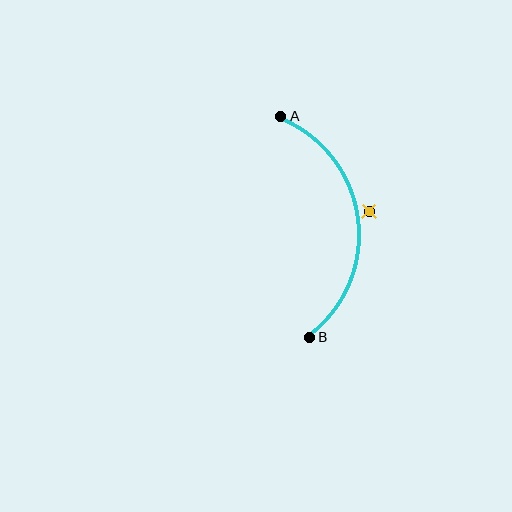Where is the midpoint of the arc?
The arc midpoint is the point on the curve farthest from the straight line joining A and B. It sits to the right of that line.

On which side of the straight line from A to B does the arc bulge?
The arc bulges to the right of the straight line connecting A and B.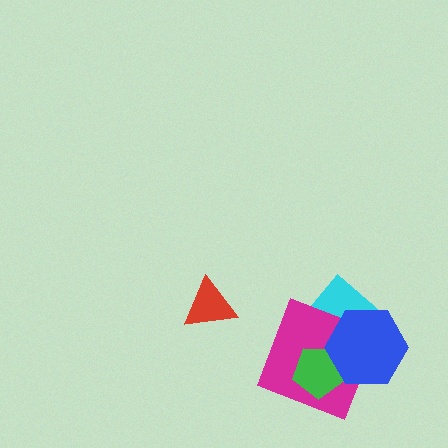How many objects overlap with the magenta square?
3 objects overlap with the magenta square.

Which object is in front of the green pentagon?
The blue hexagon is in front of the green pentagon.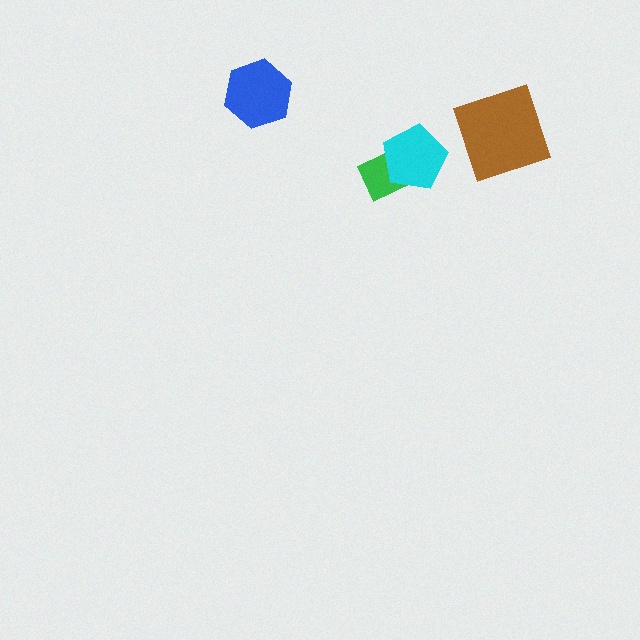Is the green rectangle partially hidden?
Yes, it is partially covered by another shape.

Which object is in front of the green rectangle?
The cyan pentagon is in front of the green rectangle.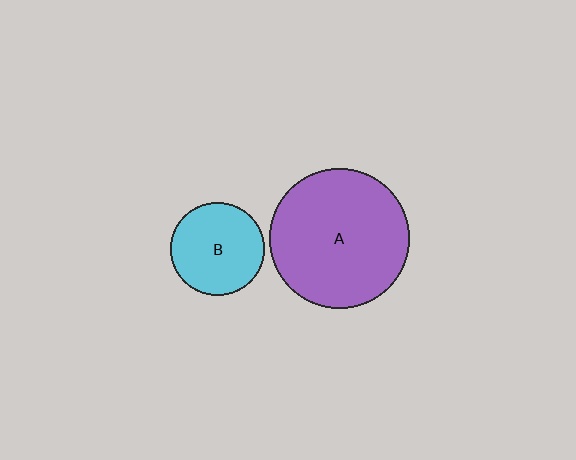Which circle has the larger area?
Circle A (purple).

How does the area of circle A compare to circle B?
Approximately 2.2 times.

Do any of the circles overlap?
No, none of the circles overlap.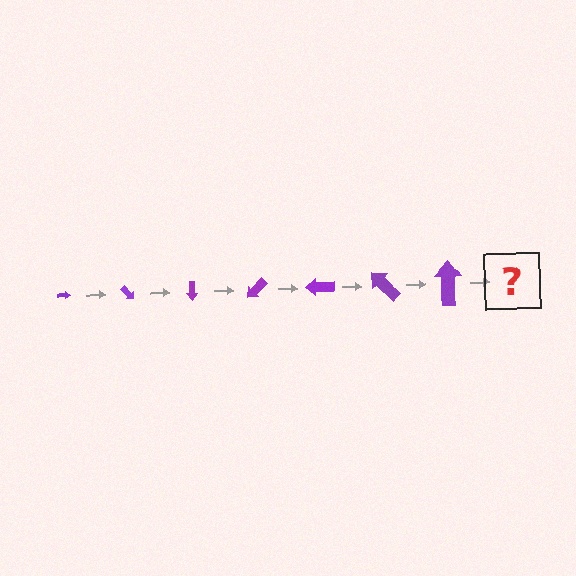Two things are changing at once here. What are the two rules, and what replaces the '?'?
The two rules are that the arrow grows larger each step and it rotates 45 degrees each step. The '?' should be an arrow, larger than the previous one and rotated 315 degrees from the start.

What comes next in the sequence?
The next element should be an arrow, larger than the previous one and rotated 315 degrees from the start.